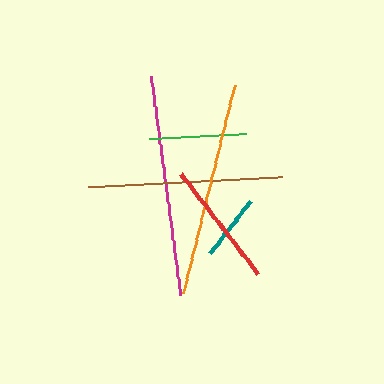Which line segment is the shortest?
The teal line is the shortest at approximately 67 pixels.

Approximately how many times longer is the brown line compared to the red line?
The brown line is approximately 1.6 times the length of the red line.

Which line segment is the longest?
The magenta line is the longest at approximately 221 pixels.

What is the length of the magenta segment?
The magenta segment is approximately 221 pixels long.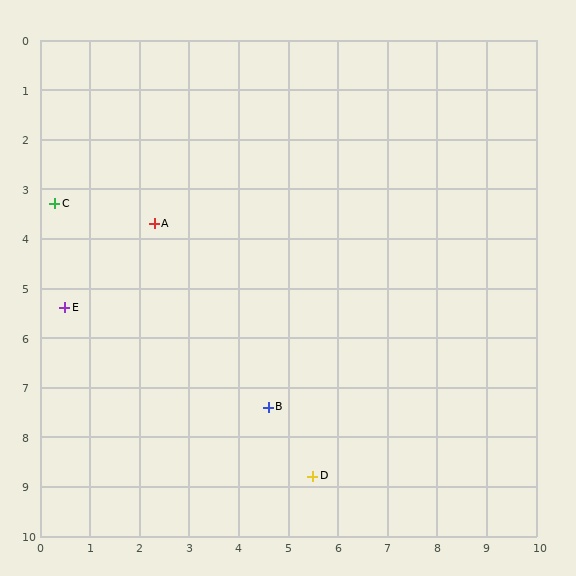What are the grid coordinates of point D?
Point D is at approximately (5.5, 8.8).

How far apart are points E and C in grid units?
Points E and C are about 2.1 grid units apart.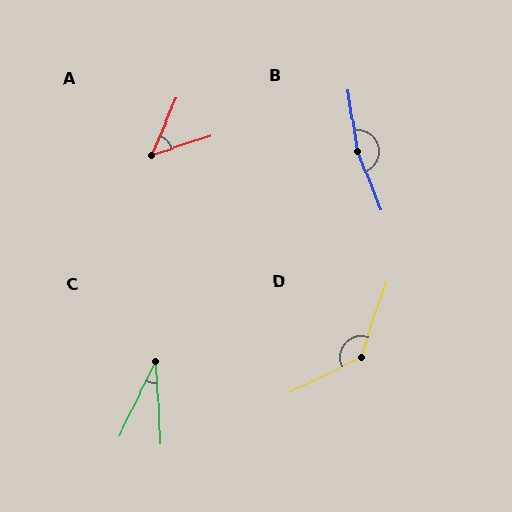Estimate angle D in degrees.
Approximately 135 degrees.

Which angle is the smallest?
C, at approximately 30 degrees.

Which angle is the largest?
B, at approximately 166 degrees.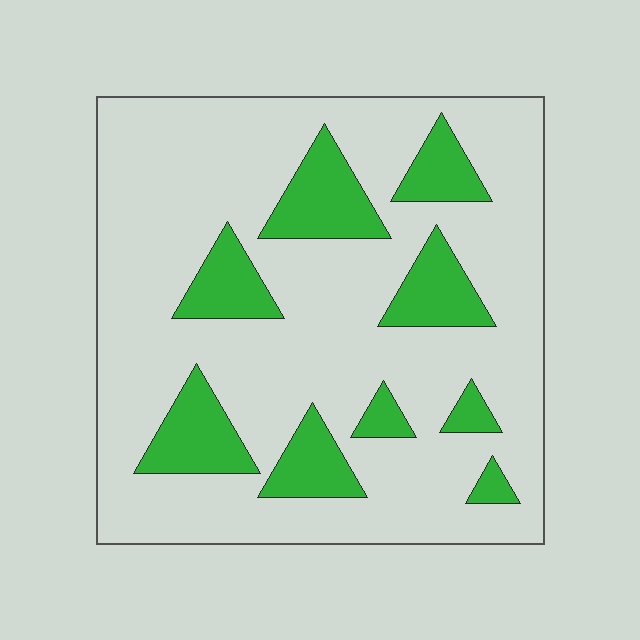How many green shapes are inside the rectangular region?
9.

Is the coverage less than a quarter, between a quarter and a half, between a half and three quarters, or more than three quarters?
Less than a quarter.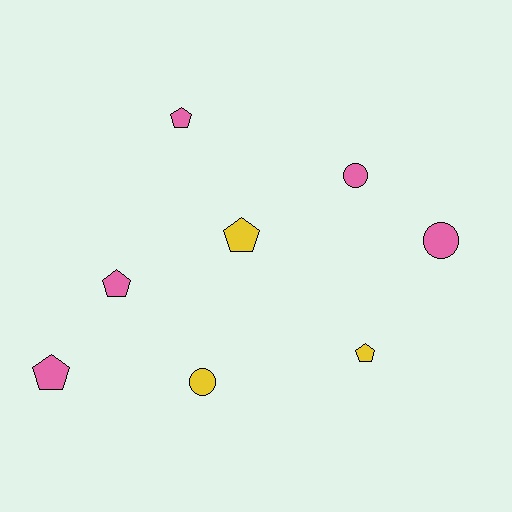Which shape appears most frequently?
Pentagon, with 5 objects.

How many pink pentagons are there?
There are 3 pink pentagons.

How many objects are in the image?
There are 8 objects.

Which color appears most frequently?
Pink, with 5 objects.